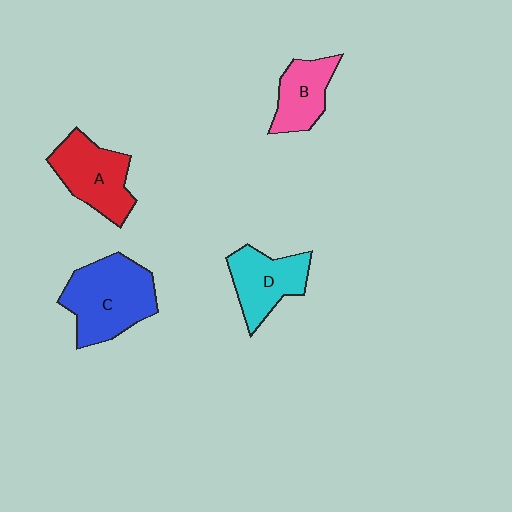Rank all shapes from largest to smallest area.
From largest to smallest: C (blue), A (red), D (cyan), B (pink).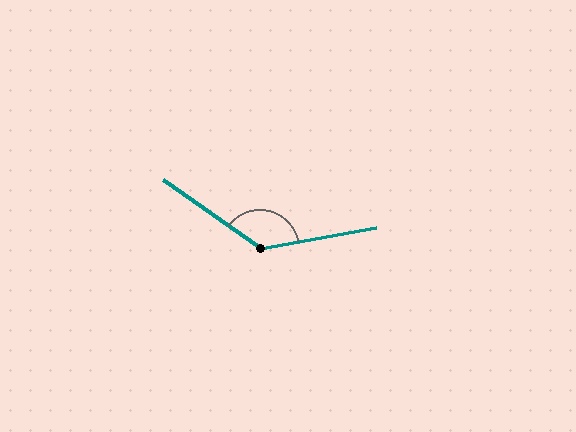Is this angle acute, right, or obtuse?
It is obtuse.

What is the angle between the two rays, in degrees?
Approximately 134 degrees.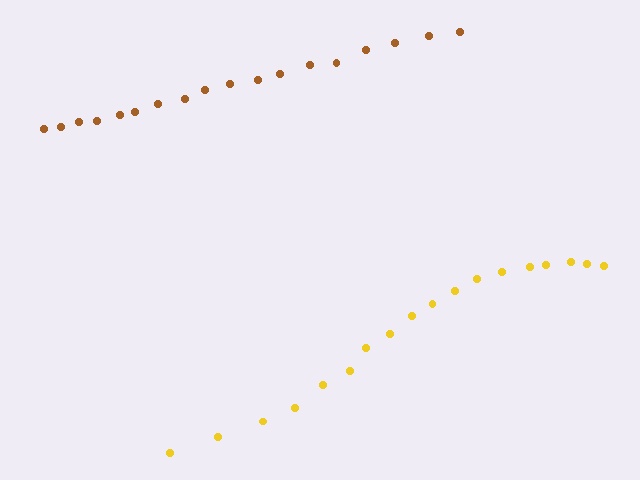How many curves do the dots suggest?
There are 2 distinct paths.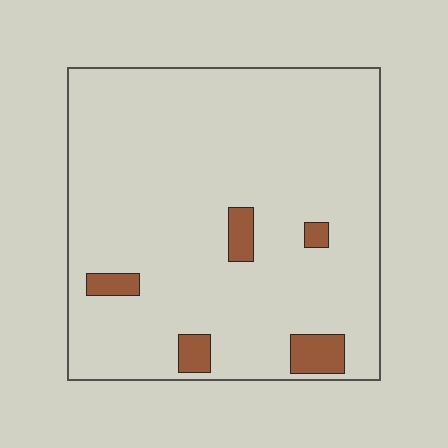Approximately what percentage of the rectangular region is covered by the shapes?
Approximately 5%.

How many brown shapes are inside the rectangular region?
5.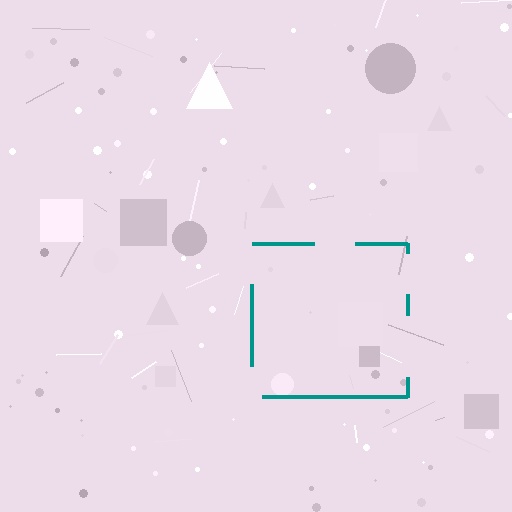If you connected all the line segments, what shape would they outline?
They would outline a square.